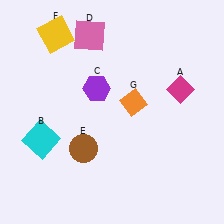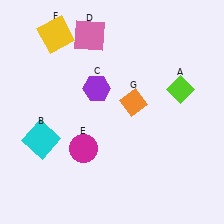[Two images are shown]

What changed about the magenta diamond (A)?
In Image 1, A is magenta. In Image 2, it changed to lime.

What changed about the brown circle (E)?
In Image 1, E is brown. In Image 2, it changed to magenta.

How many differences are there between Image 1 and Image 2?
There are 2 differences between the two images.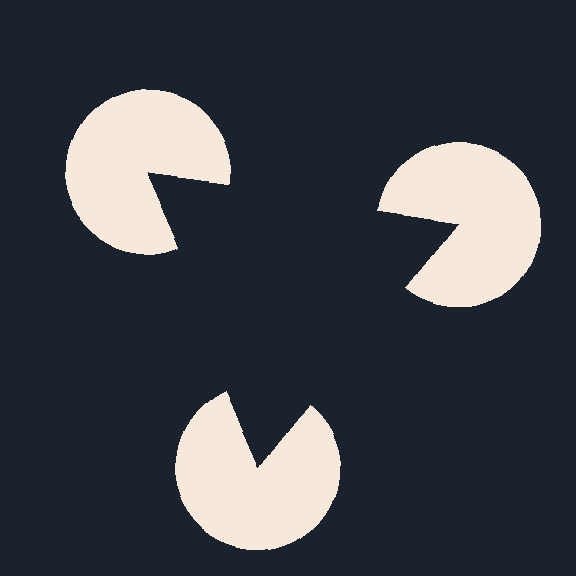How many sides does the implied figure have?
3 sides.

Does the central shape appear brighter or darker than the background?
It typically appears slightly darker than the background, even though no actual brightness change is drawn.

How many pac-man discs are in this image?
There are 3 — one at each vertex of the illusory triangle.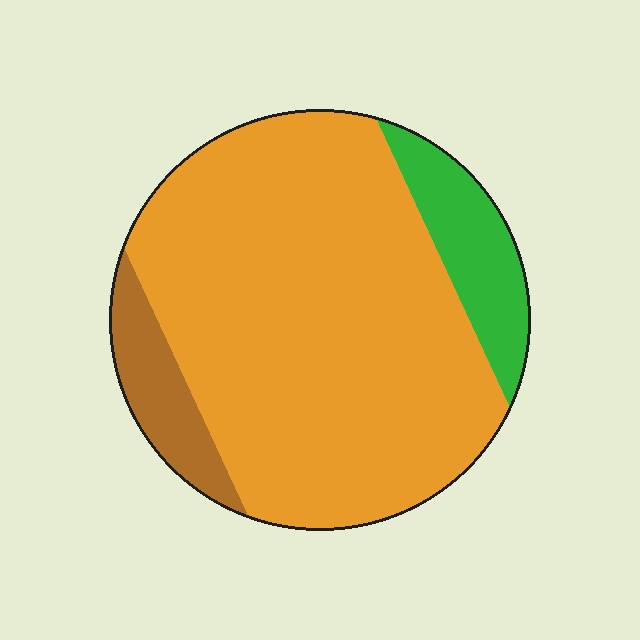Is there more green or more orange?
Orange.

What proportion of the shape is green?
Green covers around 10% of the shape.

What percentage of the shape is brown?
Brown takes up less than a quarter of the shape.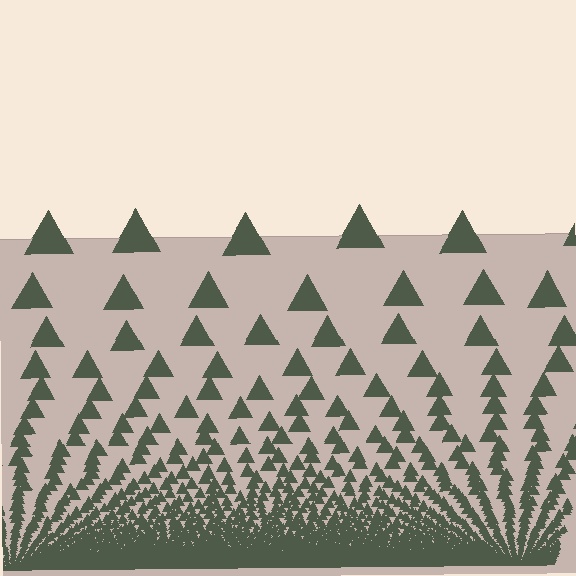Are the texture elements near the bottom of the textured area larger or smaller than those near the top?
Smaller. The gradient is inverted — elements near the bottom are smaller and denser.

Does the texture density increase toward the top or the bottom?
Density increases toward the bottom.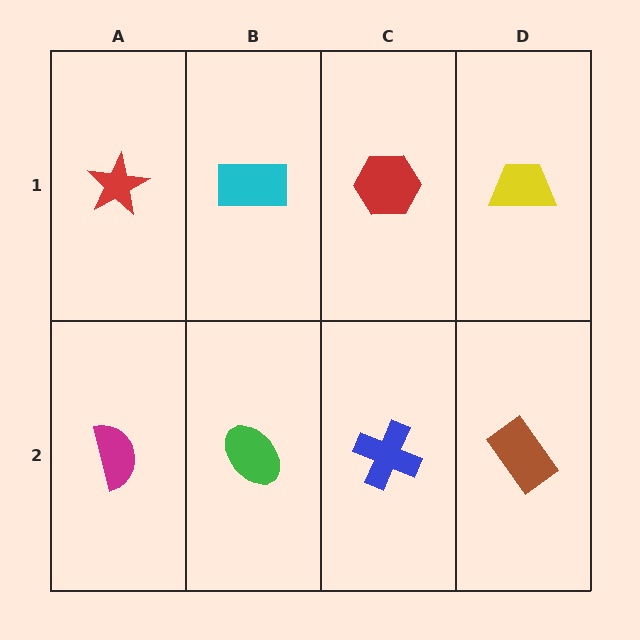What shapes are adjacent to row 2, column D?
A yellow trapezoid (row 1, column D), a blue cross (row 2, column C).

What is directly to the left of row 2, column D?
A blue cross.